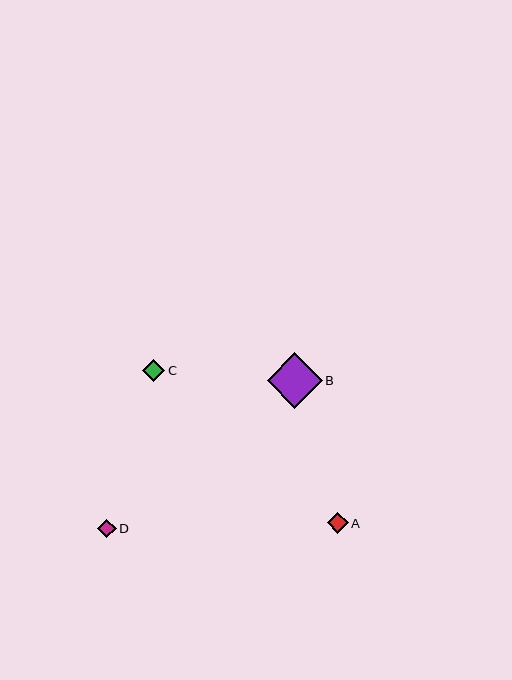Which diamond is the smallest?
Diamond D is the smallest with a size of approximately 19 pixels.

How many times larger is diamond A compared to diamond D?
Diamond A is approximately 1.1 times the size of diamond D.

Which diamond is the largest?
Diamond B is the largest with a size of approximately 55 pixels.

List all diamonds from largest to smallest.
From largest to smallest: B, C, A, D.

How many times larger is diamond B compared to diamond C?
Diamond B is approximately 2.5 times the size of diamond C.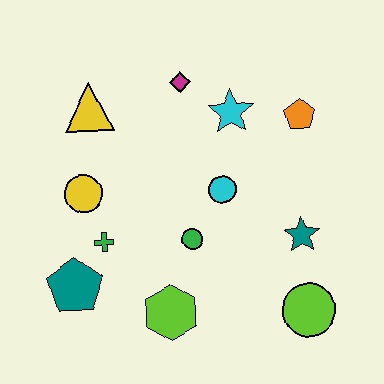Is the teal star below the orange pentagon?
Yes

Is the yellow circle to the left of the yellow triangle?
Yes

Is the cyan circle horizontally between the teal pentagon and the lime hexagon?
No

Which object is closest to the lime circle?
The teal star is closest to the lime circle.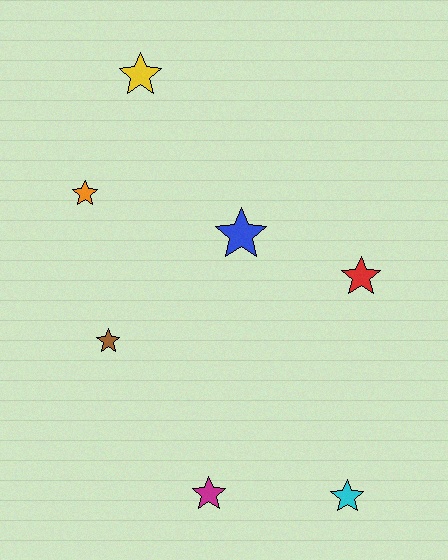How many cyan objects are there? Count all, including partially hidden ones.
There is 1 cyan object.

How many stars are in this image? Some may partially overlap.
There are 7 stars.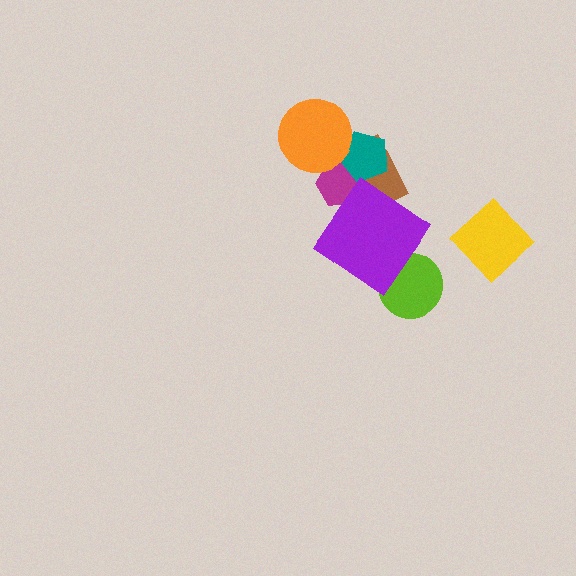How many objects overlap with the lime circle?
1 object overlaps with the lime circle.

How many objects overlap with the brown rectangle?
3 objects overlap with the brown rectangle.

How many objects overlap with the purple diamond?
2 objects overlap with the purple diamond.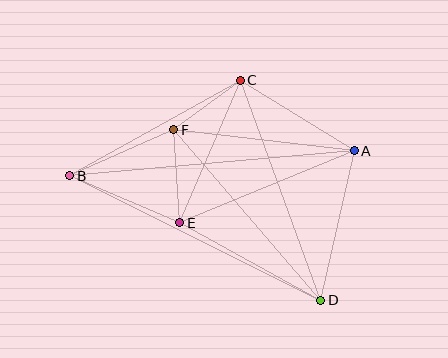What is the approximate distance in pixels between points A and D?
The distance between A and D is approximately 153 pixels.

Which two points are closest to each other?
Points C and F are closest to each other.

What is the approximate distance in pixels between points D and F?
The distance between D and F is approximately 225 pixels.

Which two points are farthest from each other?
Points A and B are farthest from each other.